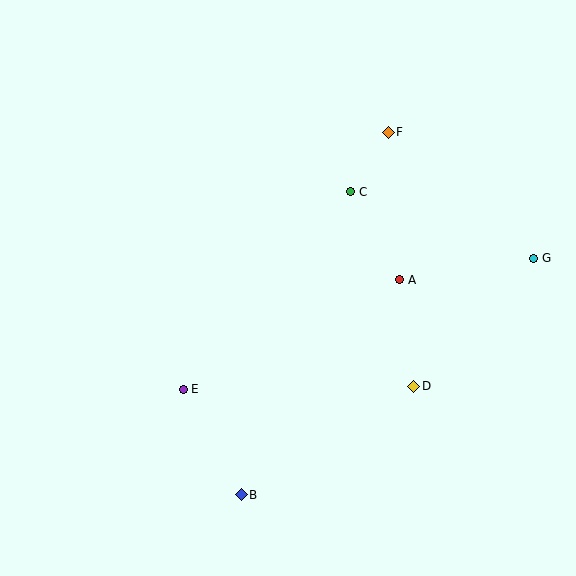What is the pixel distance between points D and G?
The distance between D and G is 176 pixels.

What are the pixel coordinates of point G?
Point G is at (534, 258).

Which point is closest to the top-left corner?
Point C is closest to the top-left corner.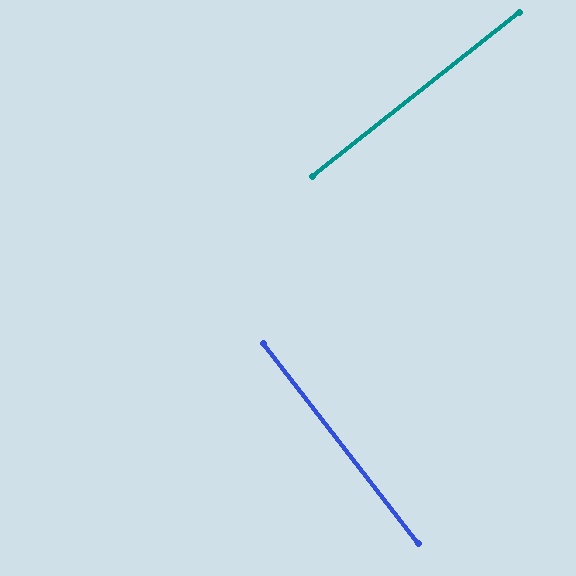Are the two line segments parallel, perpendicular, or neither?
Perpendicular — they meet at approximately 90°.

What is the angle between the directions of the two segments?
Approximately 90 degrees.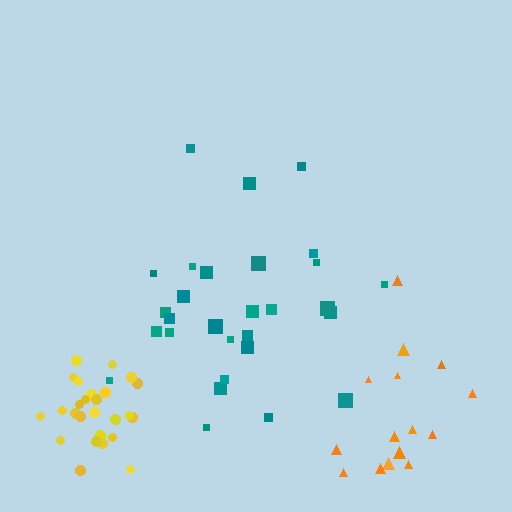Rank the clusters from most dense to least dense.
yellow, orange, teal.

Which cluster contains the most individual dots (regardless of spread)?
Teal (29).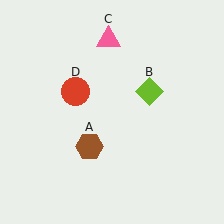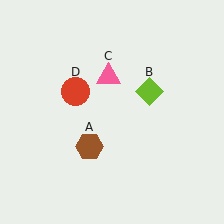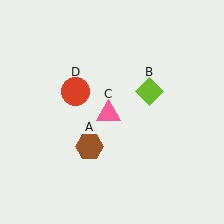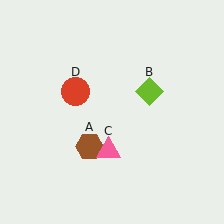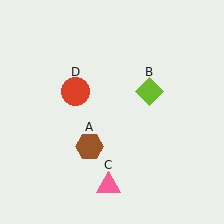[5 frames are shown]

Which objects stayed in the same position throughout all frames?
Brown hexagon (object A) and lime diamond (object B) and red circle (object D) remained stationary.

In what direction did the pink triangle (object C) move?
The pink triangle (object C) moved down.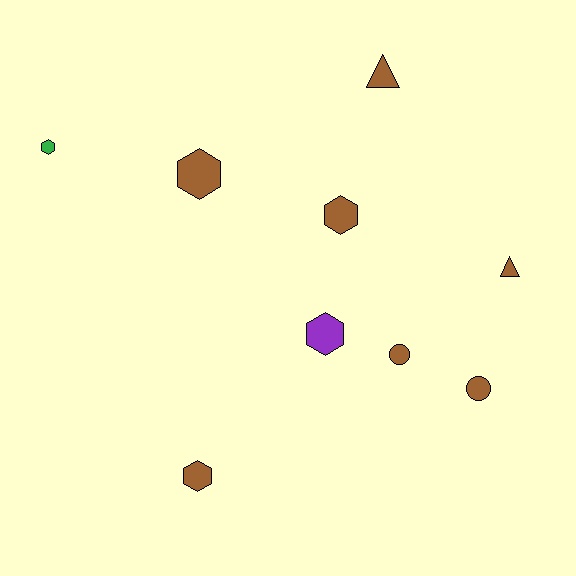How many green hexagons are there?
There is 1 green hexagon.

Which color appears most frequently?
Brown, with 7 objects.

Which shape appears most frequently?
Hexagon, with 5 objects.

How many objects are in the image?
There are 9 objects.